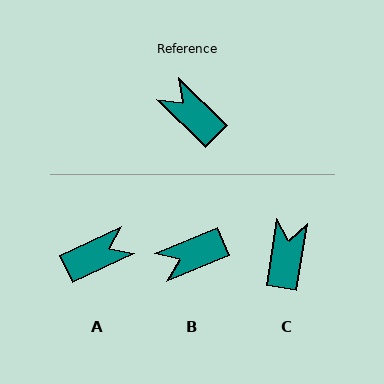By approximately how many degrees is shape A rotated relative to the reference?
Approximately 110 degrees clockwise.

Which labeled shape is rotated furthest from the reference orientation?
A, about 110 degrees away.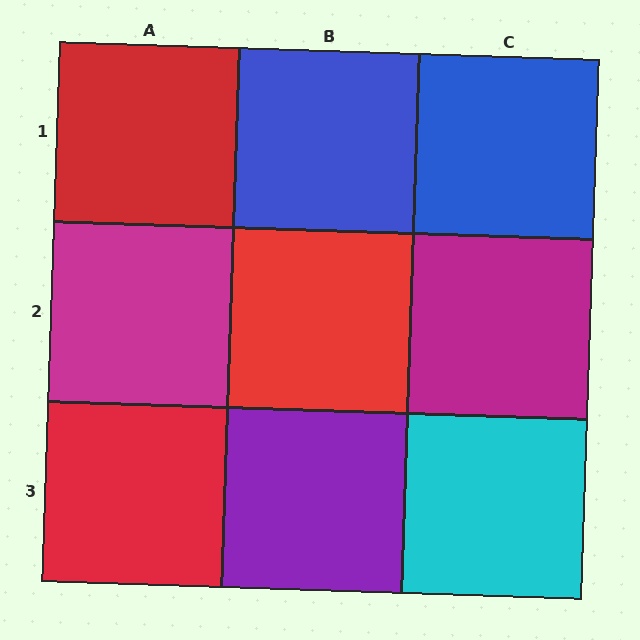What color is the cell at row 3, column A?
Red.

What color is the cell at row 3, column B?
Purple.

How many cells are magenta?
2 cells are magenta.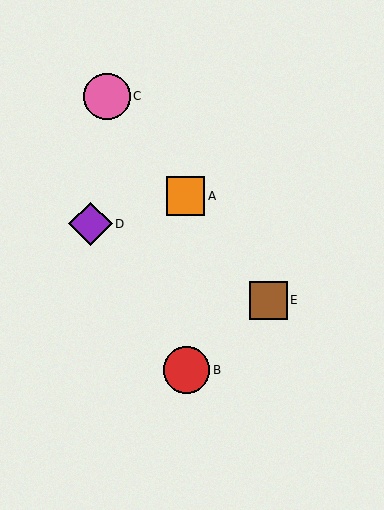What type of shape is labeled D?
Shape D is a purple diamond.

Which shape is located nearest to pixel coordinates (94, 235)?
The purple diamond (labeled D) at (91, 224) is nearest to that location.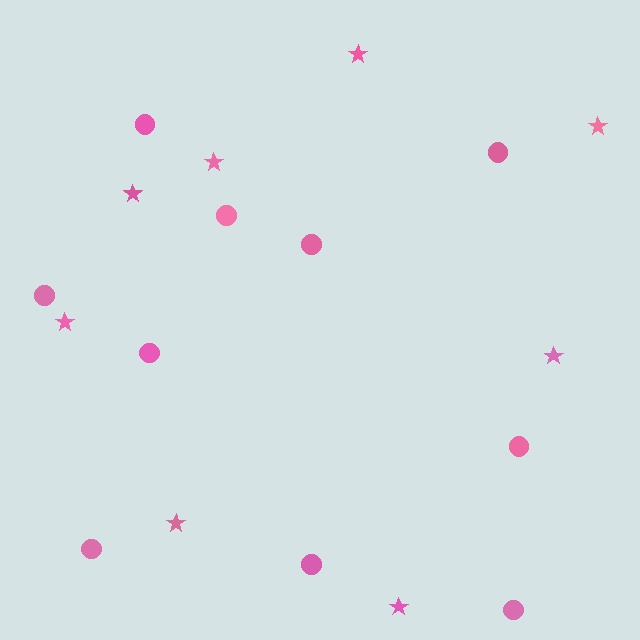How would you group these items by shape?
There are 2 groups: one group of circles (10) and one group of stars (8).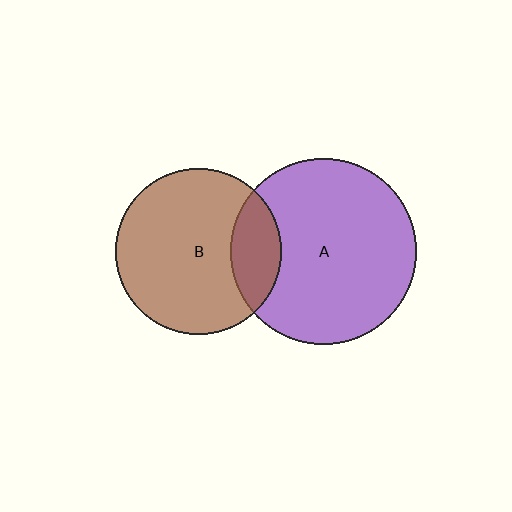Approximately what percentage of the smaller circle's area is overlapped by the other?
Approximately 20%.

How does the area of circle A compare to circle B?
Approximately 1.3 times.